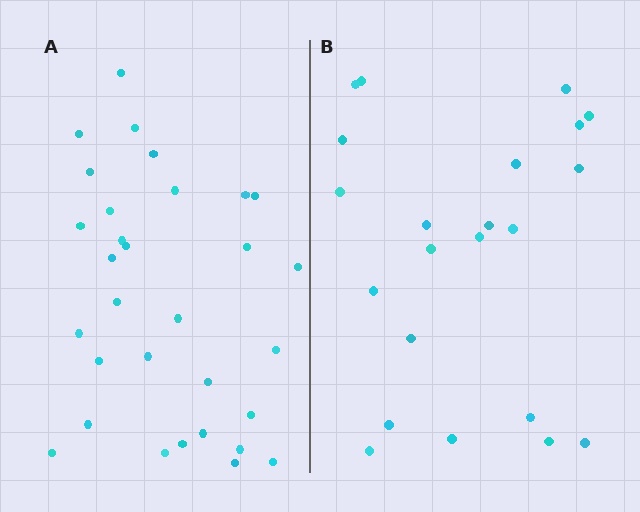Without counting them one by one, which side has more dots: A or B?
Region A (the left region) has more dots.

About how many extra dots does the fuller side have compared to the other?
Region A has roughly 8 or so more dots than region B.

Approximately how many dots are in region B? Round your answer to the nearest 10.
About 20 dots. (The exact count is 22, which rounds to 20.)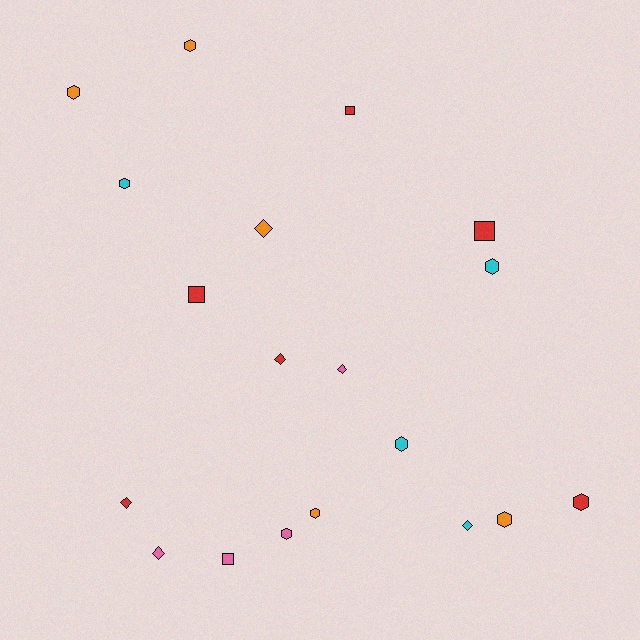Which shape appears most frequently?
Hexagon, with 9 objects.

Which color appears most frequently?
Red, with 6 objects.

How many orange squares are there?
There are no orange squares.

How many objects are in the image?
There are 19 objects.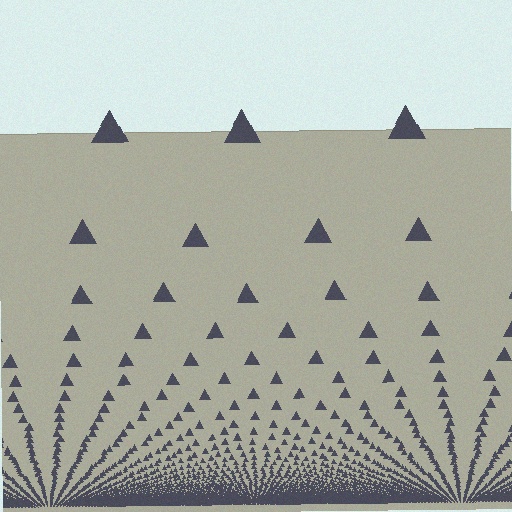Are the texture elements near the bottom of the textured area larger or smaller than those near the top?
Smaller. The gradient is inverted — elements near the bottom are smaller and denser.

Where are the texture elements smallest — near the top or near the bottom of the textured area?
Near the bottom.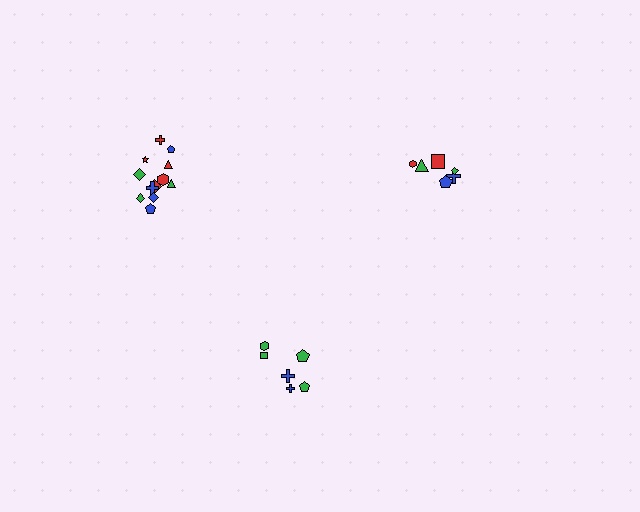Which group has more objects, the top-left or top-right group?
The top-left group.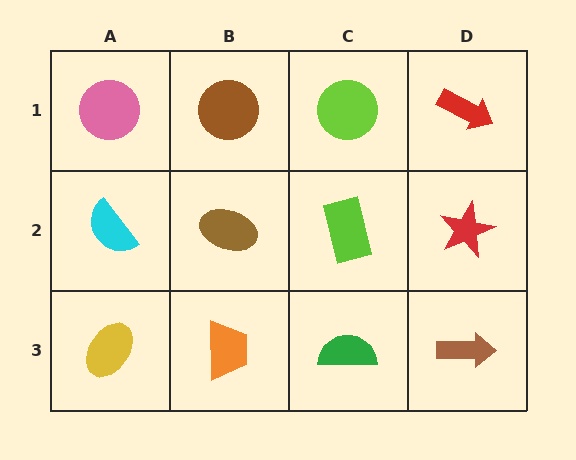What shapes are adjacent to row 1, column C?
A lime rectangle (row 2, column C), a brown circle (row 1, column B), a red arrow (row 1, column D).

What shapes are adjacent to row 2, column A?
A pink circle (row 1, column A), a yellow ellipse (row 3, column A), a brown ellipse (row 2, column B).